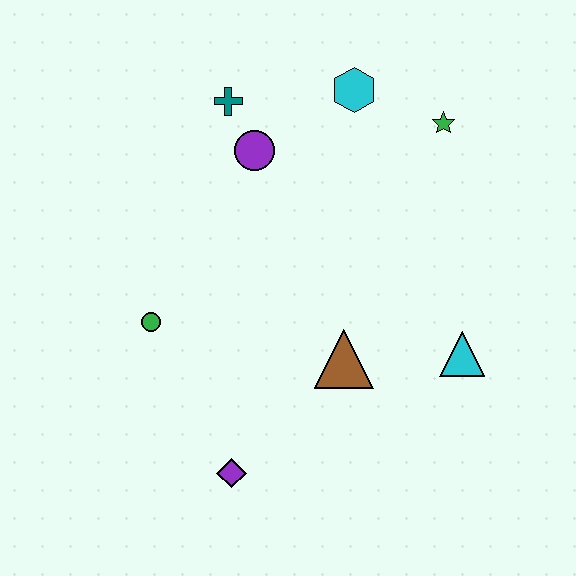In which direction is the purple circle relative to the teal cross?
The purple circle is below the teal cross.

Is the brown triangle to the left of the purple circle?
No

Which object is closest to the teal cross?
The purple circle is closest to the teal cross.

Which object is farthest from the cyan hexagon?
The purple diamond is farthest from the cyan hexagon.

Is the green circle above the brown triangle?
Yes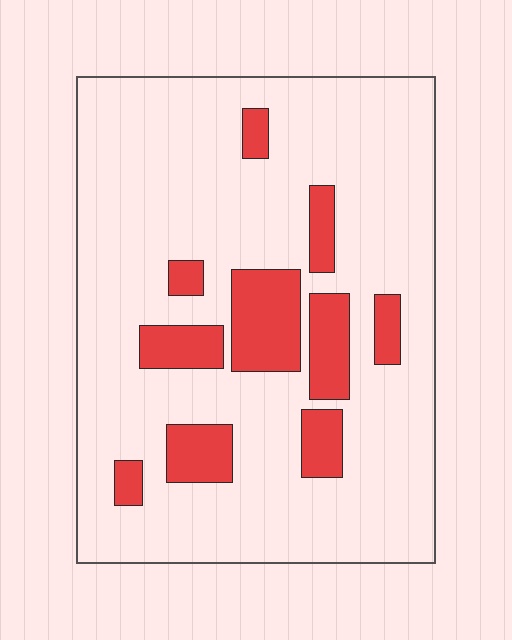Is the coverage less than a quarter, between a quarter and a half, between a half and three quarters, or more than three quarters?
Less than a quarter.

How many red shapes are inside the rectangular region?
10.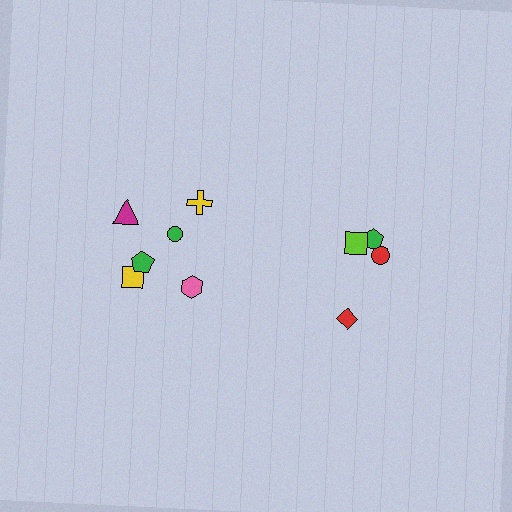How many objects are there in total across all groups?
There are 10 objects.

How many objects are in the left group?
There are 6 objects.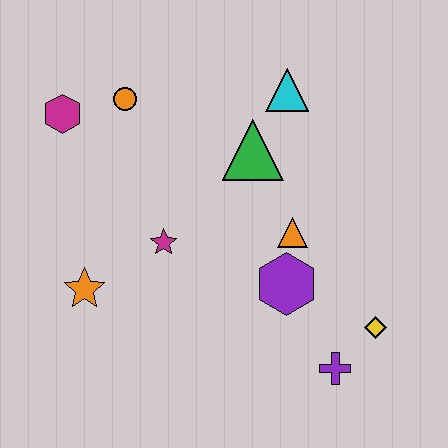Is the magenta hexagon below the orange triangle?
No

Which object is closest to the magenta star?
The orange star is closest to the magenta star.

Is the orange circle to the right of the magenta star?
No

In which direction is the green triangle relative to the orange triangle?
The green triangle is above the orange triangle.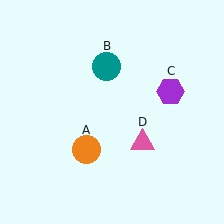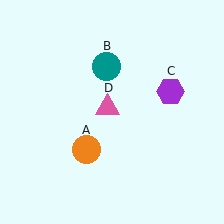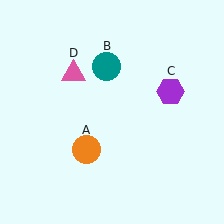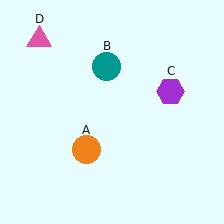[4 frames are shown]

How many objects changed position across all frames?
1 object changed position: pink triangle (object D).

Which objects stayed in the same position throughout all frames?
Orange circle (object A) and teal circle (object B) and purple hexagon (object C) remained stationary.